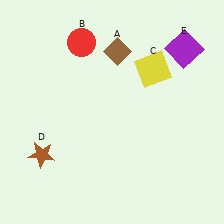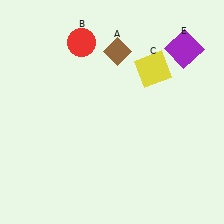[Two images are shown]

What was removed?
The brown star (D) was removed in Image 2.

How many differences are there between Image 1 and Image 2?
There is 1 difference between the two images.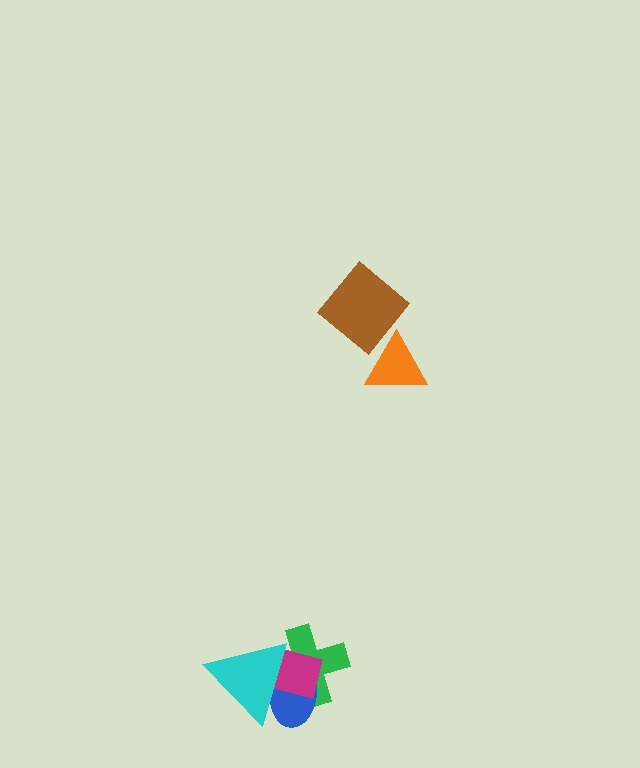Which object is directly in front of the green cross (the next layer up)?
The blue ellipse is directly in front of the green cross.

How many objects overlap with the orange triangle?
0 objects overlap with the orange triangle.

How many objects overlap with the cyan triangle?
3 objects overlap with the cyan triangle.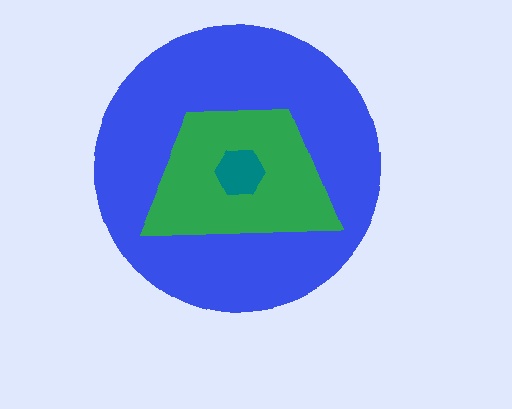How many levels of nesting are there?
3.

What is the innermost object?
The teal hexagon.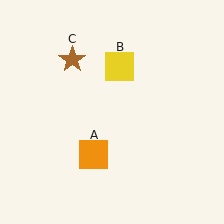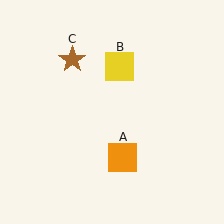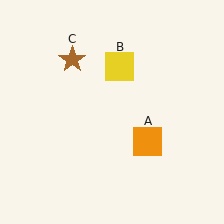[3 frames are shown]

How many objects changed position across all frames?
1 object changed position: orange square (object A).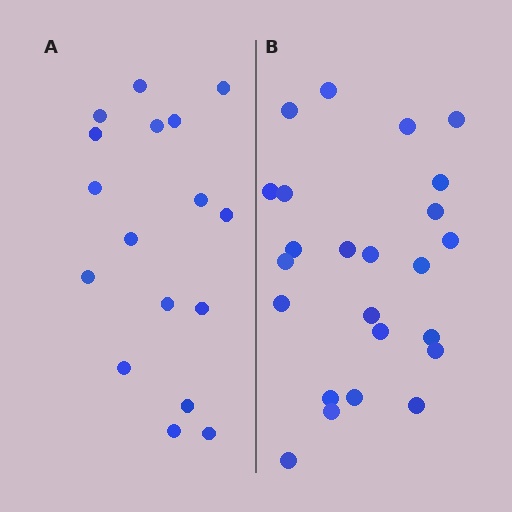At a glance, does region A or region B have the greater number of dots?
Region B (the right region) has more dots.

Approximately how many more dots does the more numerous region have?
Region B has roughly 8 or so more dots than region A.